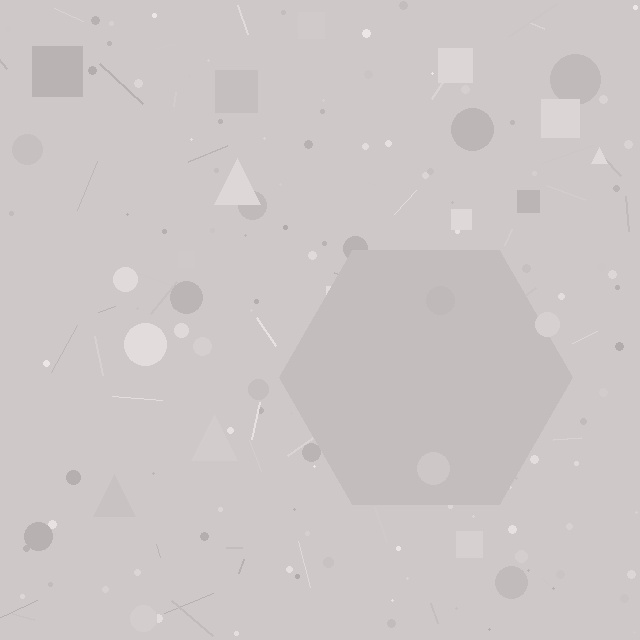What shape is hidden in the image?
A hexagon is hidden in the image.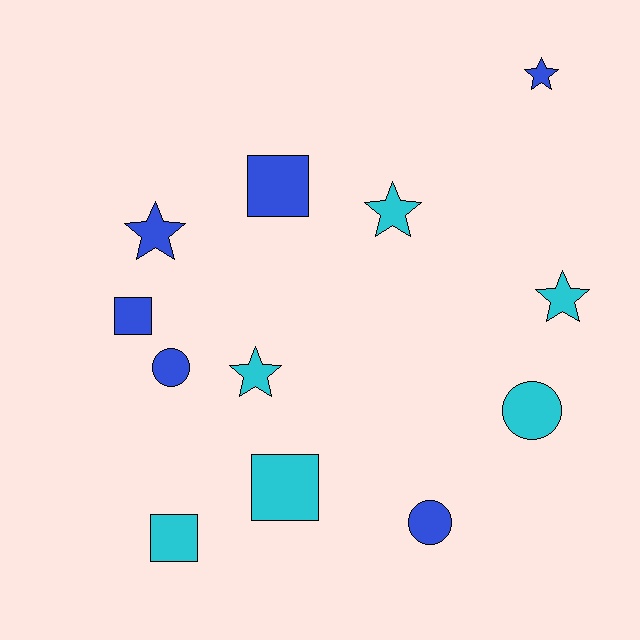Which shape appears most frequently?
Star, with 5 objects.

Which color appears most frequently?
Cyan, with 6 objects.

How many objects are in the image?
There are 12 objects.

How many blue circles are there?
There are 2 blue circles.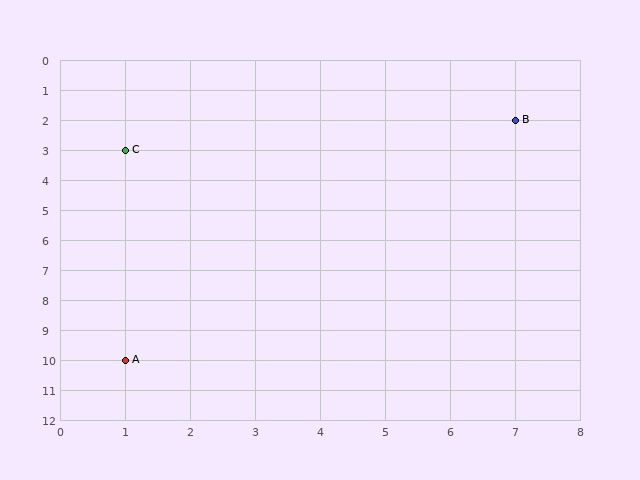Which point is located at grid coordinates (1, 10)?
Point A is at (1, 10).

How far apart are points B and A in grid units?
Points B and A are 6 columns and 8 rows apart (about 10.0 grid units diagonally).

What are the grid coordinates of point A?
Point A is at grid coordinates (1, 10).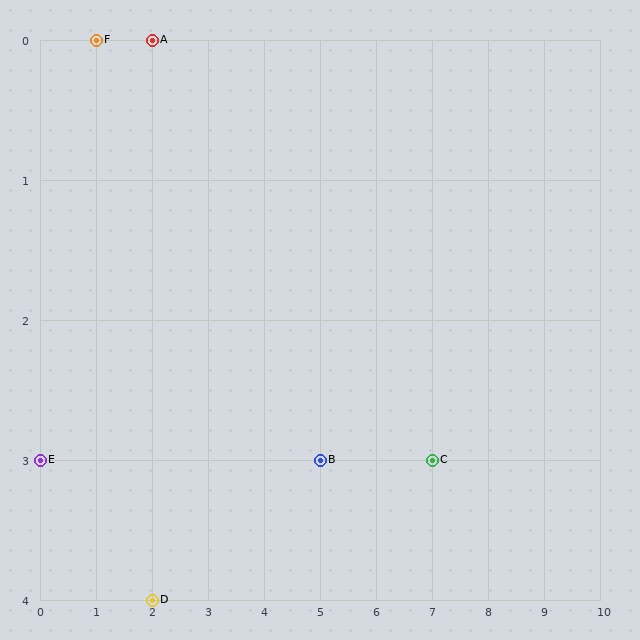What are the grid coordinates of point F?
Point F is at grid coordinates (1, 0).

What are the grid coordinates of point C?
Point C is at grid coordinates (7, 3).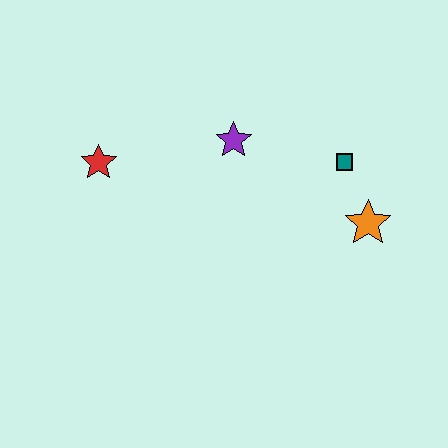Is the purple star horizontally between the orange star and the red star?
Yes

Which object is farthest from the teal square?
The red star is farthest from the teal square.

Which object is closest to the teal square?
The orange star is closest to the teal square.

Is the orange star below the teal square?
Yes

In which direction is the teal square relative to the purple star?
The teal square is to the right of the purple star.